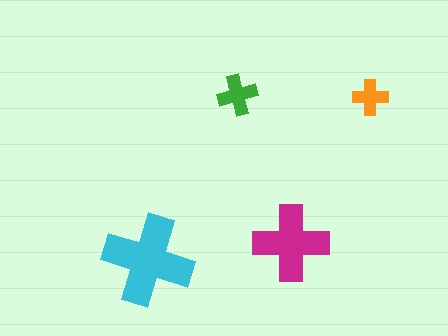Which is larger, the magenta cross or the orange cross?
The magenta one.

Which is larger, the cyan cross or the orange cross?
The cyan one.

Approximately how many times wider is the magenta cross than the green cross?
About 2 times wider.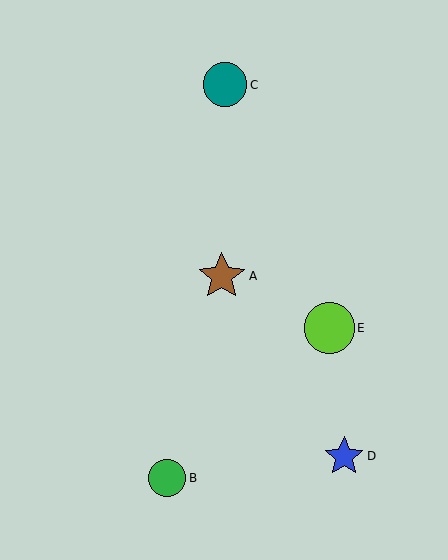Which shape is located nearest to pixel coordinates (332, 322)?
The lime circle (labeled E) at (329, 328) is nearest to that location.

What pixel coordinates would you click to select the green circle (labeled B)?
Click at (167, 478) to select the green circle B.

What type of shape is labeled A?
Shape A is a brown star.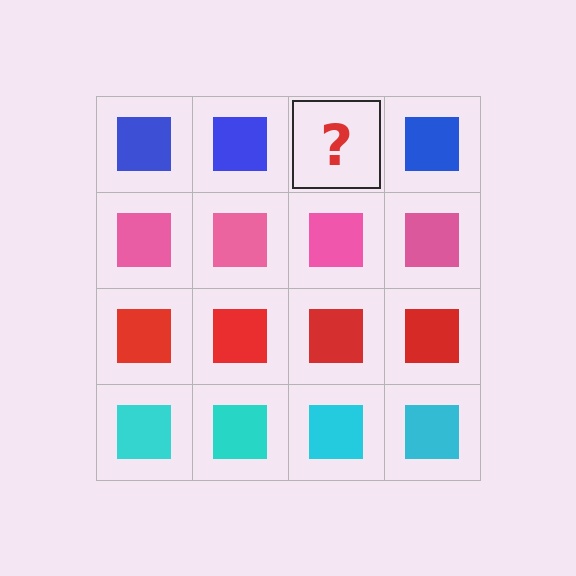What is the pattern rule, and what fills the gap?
The rule is that each row has a consistent color. The gap should be filled with a blue square.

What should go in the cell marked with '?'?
The missing cell should contain a blue square.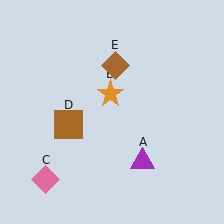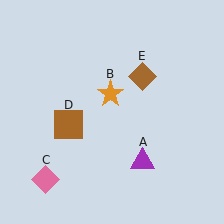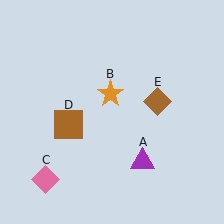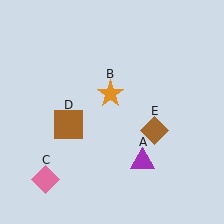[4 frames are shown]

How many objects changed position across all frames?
1 object changed position: brown diamond (object E).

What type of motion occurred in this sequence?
The brown diamond (object E) rotated clockwise around the center of the scene.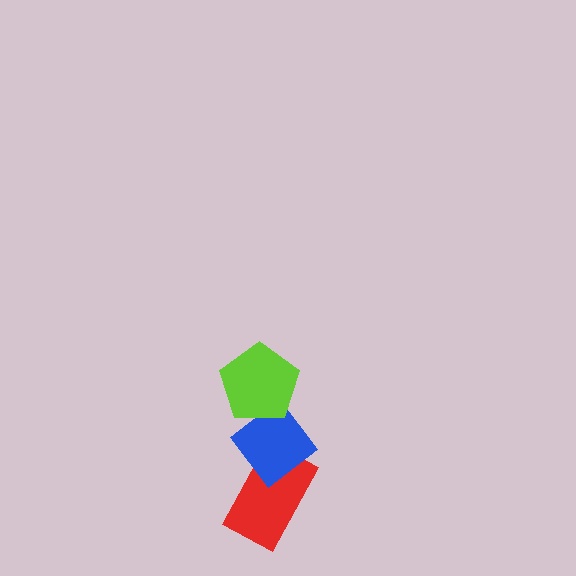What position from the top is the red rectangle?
The red rectangle is 3rd from the top.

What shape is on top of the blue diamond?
The lime pentagon is on top of the blue diamond.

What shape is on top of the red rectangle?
The blue diamond is on top of the red rectangle.